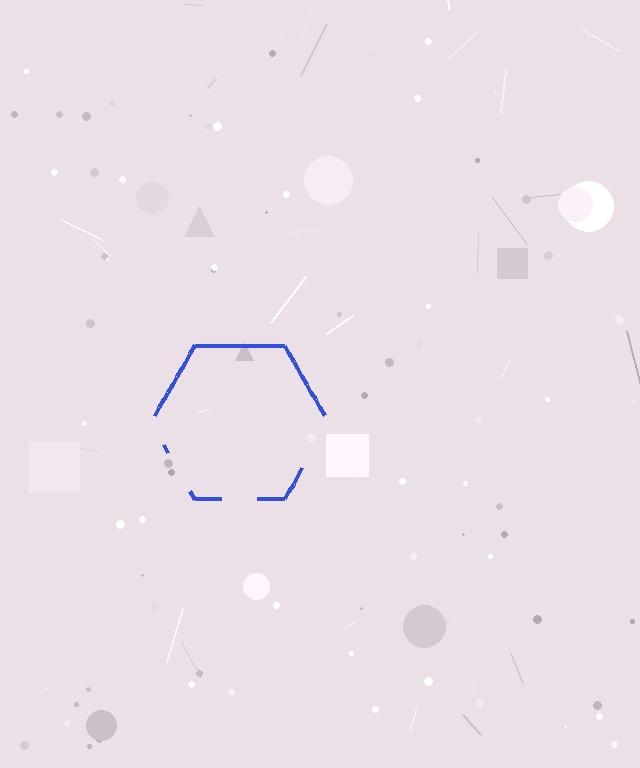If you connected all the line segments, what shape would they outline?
They would outline a hexagon.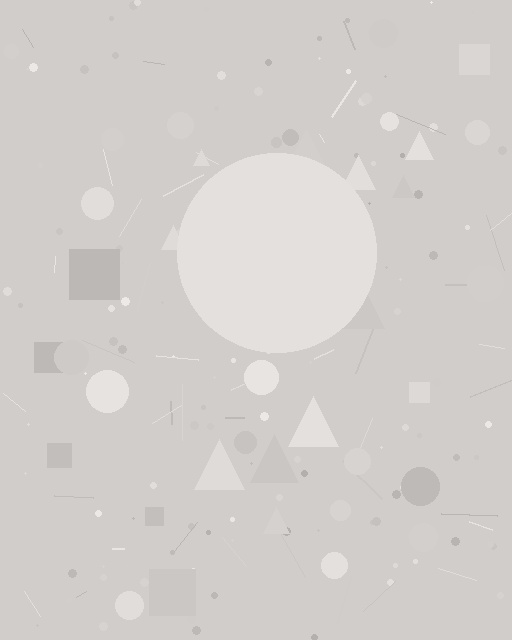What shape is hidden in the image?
A circle is hidden in the image.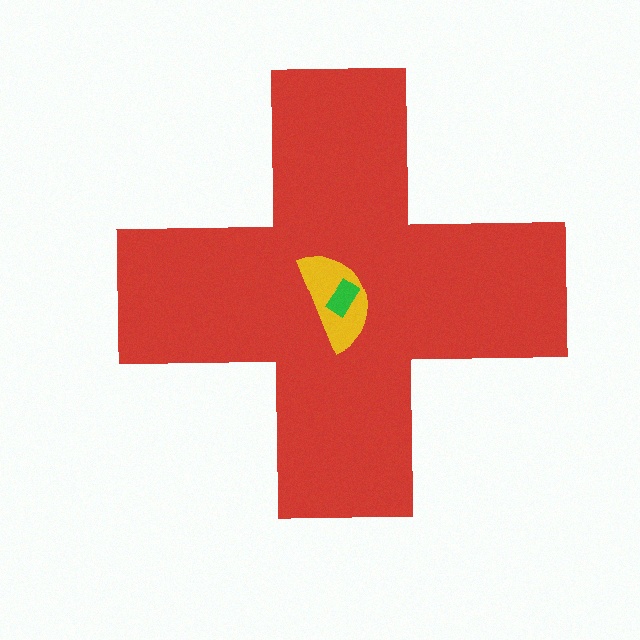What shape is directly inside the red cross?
The yellow semicircle.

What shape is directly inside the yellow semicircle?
The green rectangle.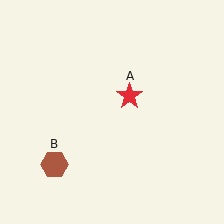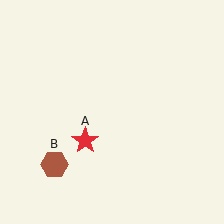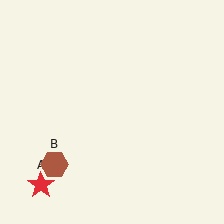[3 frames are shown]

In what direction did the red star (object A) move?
The red star (object A) moved down and to the left.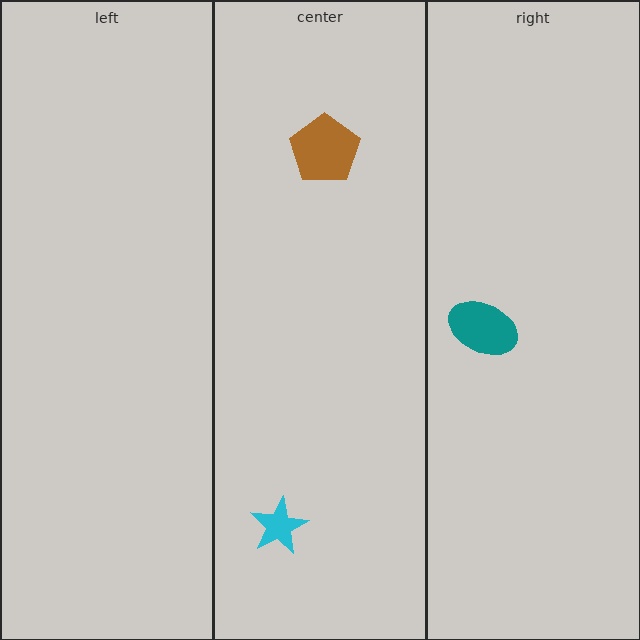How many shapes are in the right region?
1.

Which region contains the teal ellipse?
The right region.